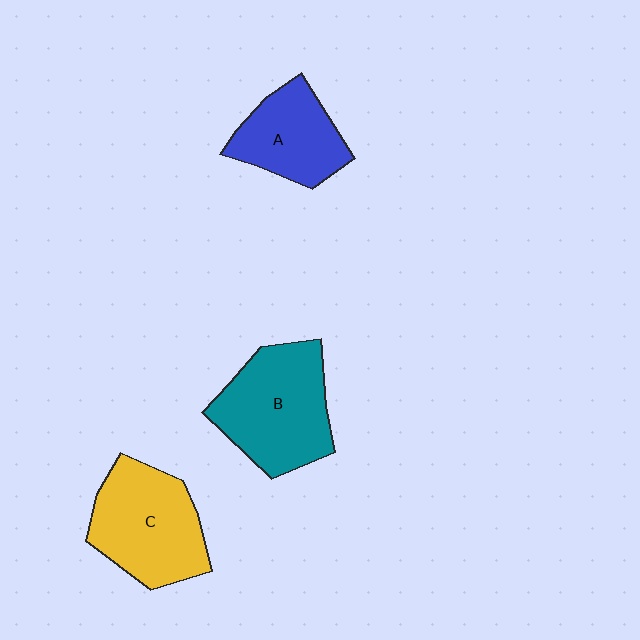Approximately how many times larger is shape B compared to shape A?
Approximately 1.4 times.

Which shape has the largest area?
Shape B (teal).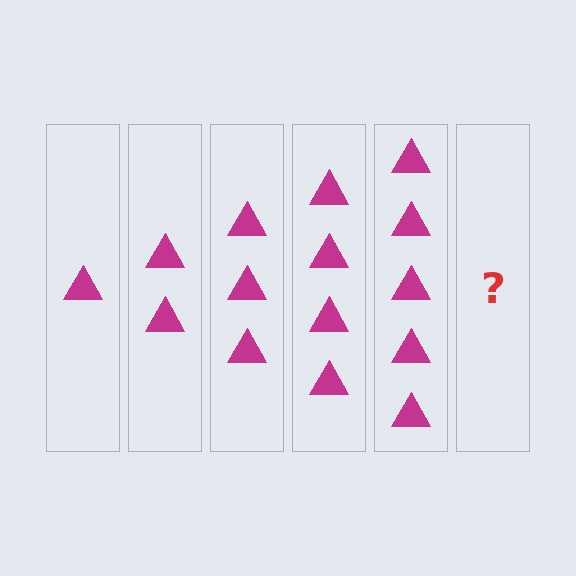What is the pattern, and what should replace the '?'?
The pattern is that each step adds one more triangle. The '?' should be 6 triangles.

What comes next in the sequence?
The next element should be 6 triangles.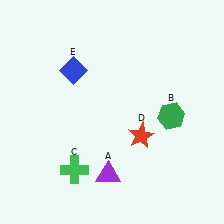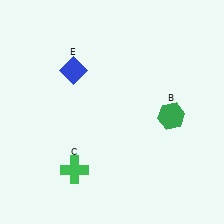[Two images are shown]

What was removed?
The purple triangle (A), the red star (D) were removed in Image 2.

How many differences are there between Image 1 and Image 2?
There are 2 differences between the two images.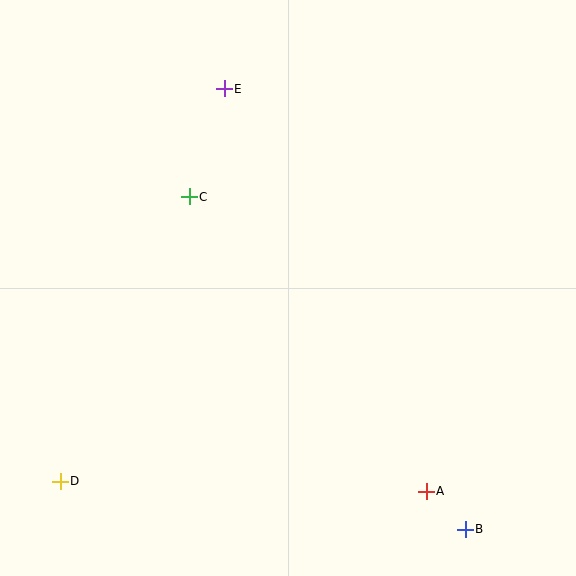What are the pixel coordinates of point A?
Point A is at (426, 491).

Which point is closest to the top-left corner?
Point E is closest to the top-left corner.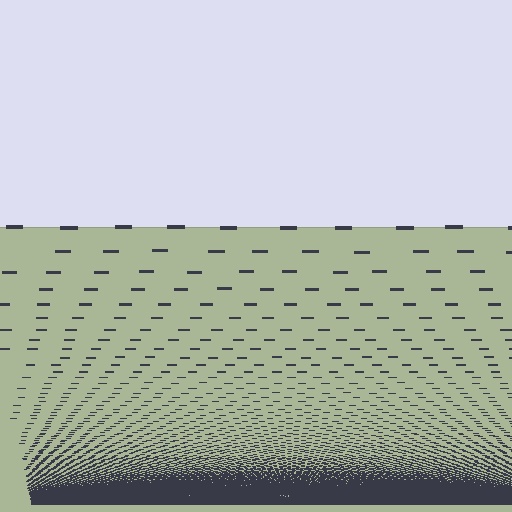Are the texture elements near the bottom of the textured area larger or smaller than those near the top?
Smaller. The gradient is inverted — elements near the bottom are smaller and denser.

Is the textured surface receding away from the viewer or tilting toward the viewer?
The surface appears to tilt toward the viewer. Texture elements get larger and sparser toward the top.